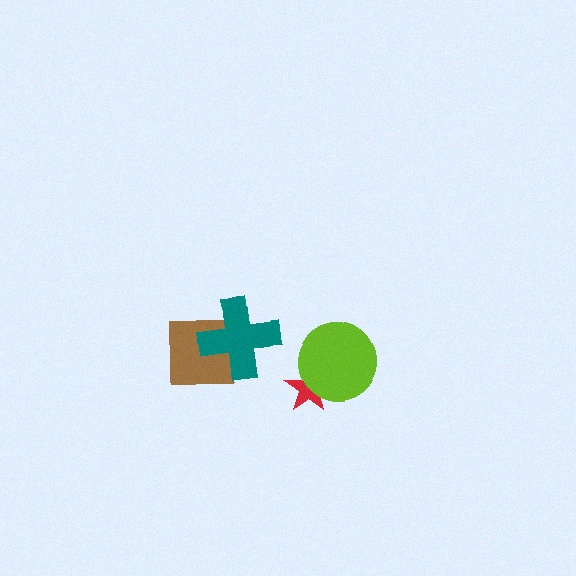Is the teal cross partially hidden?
No, no other shape covers it.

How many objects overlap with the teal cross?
1 object overlaps with the teal cross.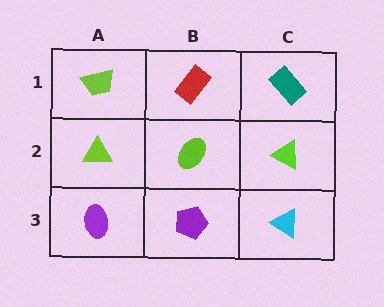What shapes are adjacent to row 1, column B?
A lime ellipse (row 2, column B), a lime trapezoid (row 1, column A), a teal rectangle (row 1, column C).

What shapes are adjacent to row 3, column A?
A lime triangle (row 2, column A), a purple pentagon (row 3, column B).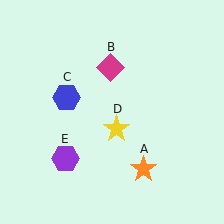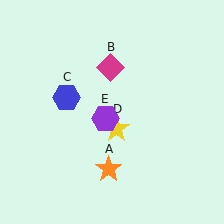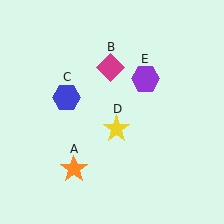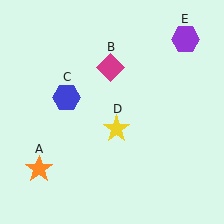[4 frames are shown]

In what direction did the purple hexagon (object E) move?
The purple hexagon (object E) moved up and to the right.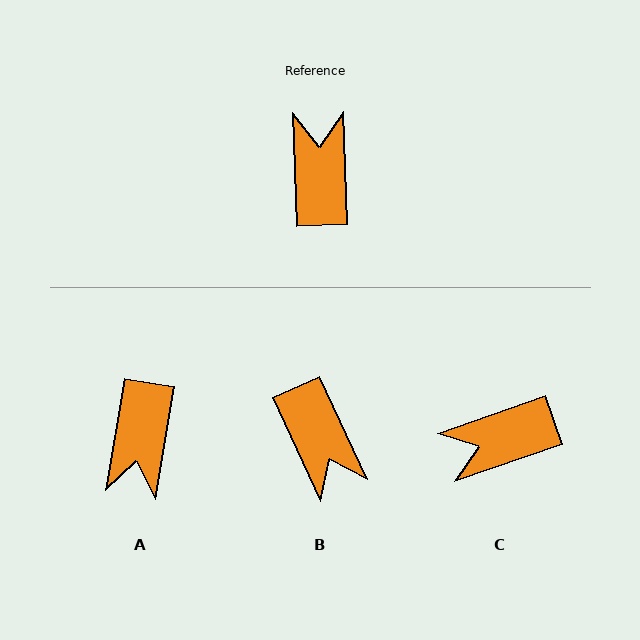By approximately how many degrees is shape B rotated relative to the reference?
Approximately 157 degrees clockwise.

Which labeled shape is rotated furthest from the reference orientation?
A, about 169 degrees away.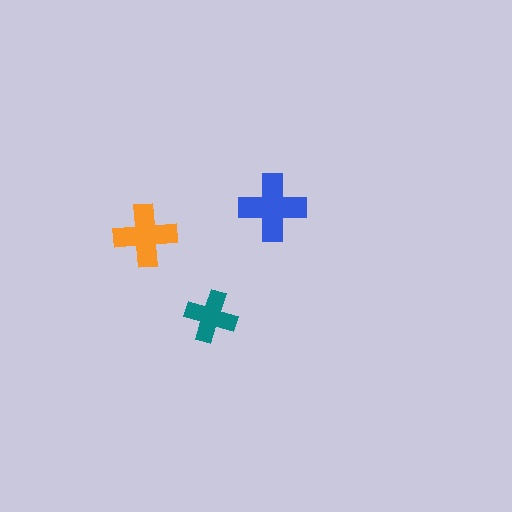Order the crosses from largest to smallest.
the blue one, the orange one, the teal one.